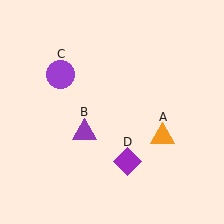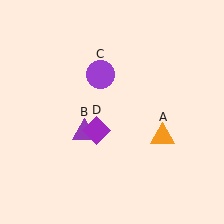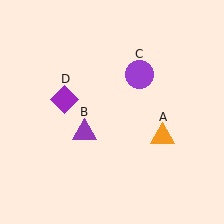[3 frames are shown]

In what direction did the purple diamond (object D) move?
The purple diamond (object D) moved up and to the left.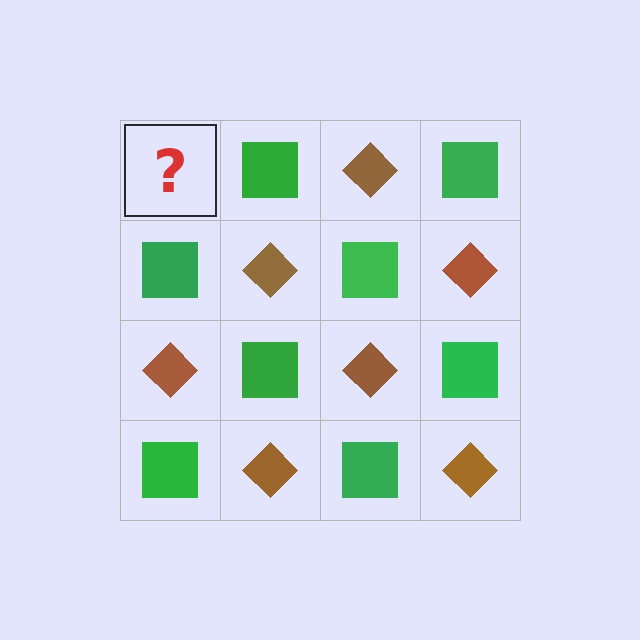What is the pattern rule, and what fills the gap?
The rule is that it alternates brown diamond and green square in a checkerboard pattern. The gap should be filled with a brown diamond.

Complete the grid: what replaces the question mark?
The question mark should be replaced with a brown diamond.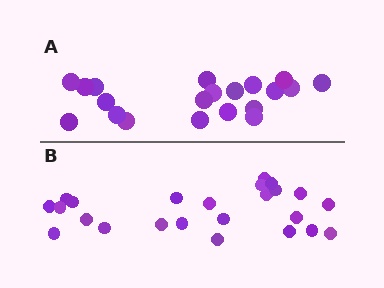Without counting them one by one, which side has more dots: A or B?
Region B (the bottom region) has more dots.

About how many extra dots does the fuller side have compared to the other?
Region B has about 4 more dots than region A.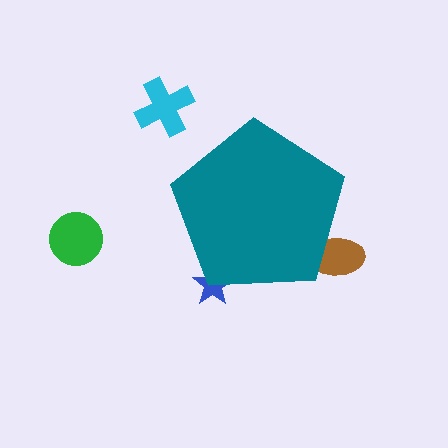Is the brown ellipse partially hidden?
Yes, the brown ellipse is partially hidden behind the teal pentagon.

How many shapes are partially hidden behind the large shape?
2 shapes are partially hidden.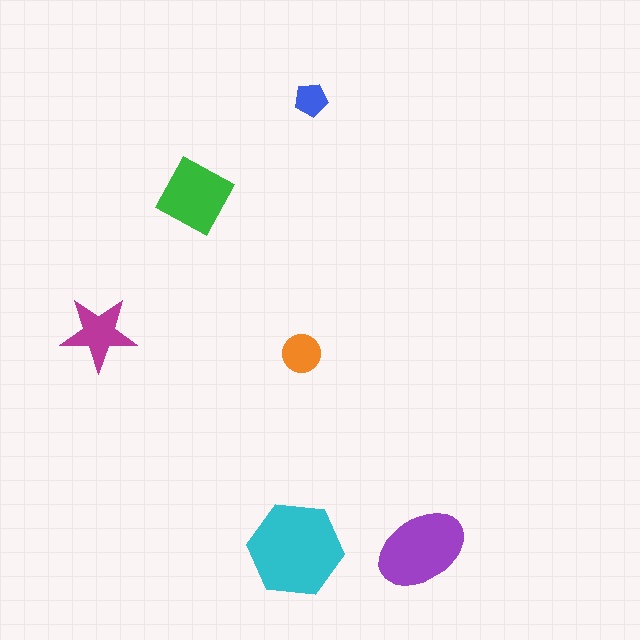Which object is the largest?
The cyan hexagon.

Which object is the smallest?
The blue pentagon.